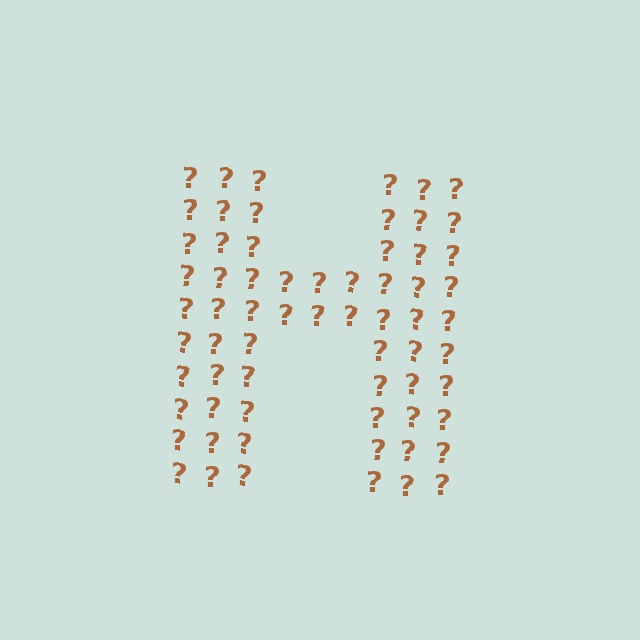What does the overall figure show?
The overall figure shows the letter H.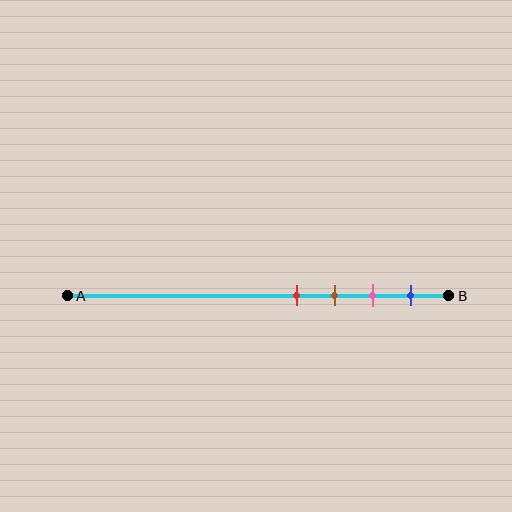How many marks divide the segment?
There are 4 marks dividing the segment.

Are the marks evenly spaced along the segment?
Yes, the marks are approximately evenly spaced.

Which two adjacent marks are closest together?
The red and brown marks are the closest adjacent pair.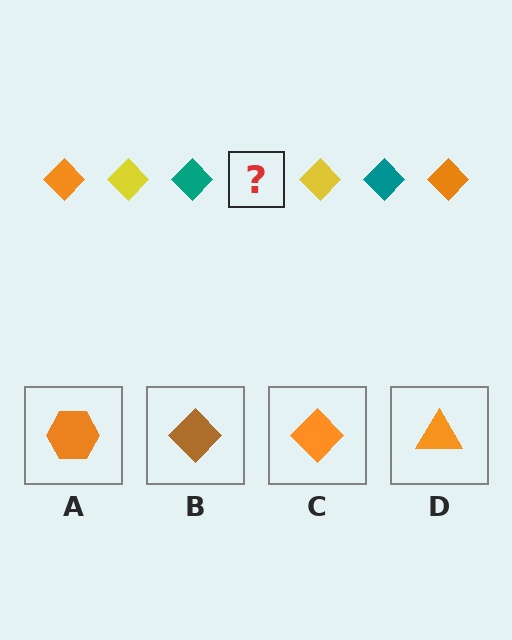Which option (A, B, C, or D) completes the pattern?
C.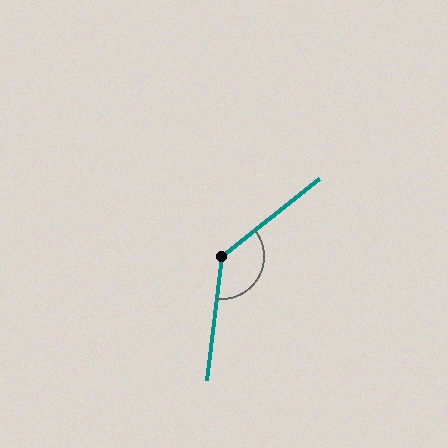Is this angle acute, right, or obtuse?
It is obtuse.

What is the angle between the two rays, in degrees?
Approximately 135 degrees.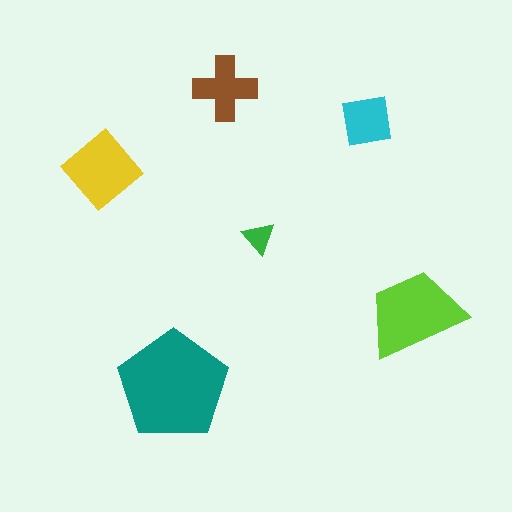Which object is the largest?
The teal pentagon.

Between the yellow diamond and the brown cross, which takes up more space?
The yellow diamond.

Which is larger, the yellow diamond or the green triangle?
The yellow diamond.